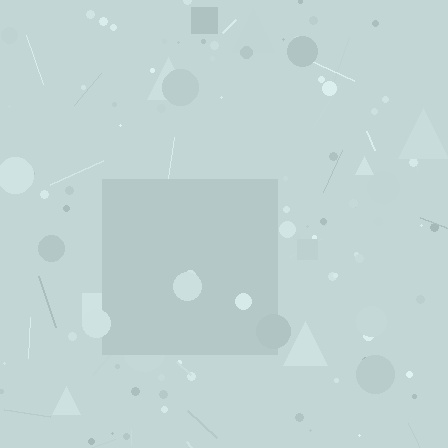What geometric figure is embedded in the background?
A square is embedded in the background.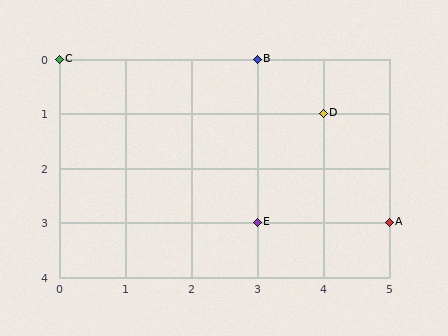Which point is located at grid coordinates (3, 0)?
Point B is at (3, 0).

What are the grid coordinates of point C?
Point C is at grid coordinates (0, 0).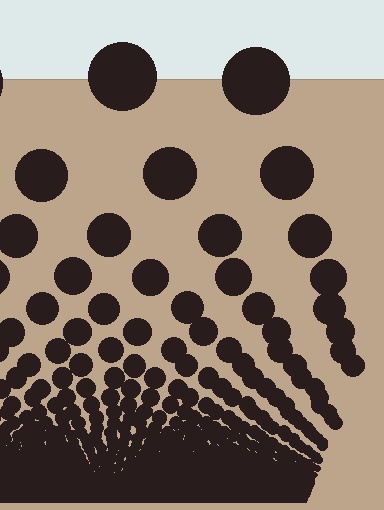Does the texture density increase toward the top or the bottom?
Density increases toward the bottom.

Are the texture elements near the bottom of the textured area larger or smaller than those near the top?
Smaller. The gradient is inverted — elements near the bottom are smaller and denser.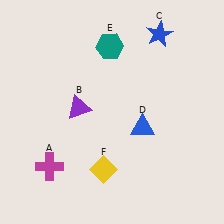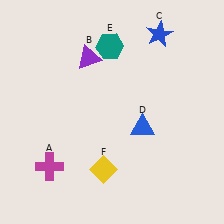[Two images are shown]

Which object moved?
The purple triangle (B) moved up.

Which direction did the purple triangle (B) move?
The purple triangle (B) moved up.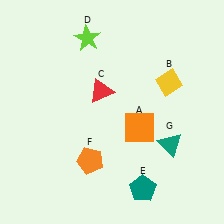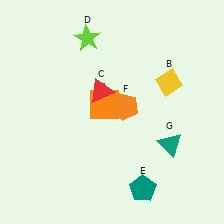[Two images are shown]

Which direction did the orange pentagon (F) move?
The orange pentagon (F) moved up.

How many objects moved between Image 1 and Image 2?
2 objects moved between the two images.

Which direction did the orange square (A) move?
The orange square (A) moved left.